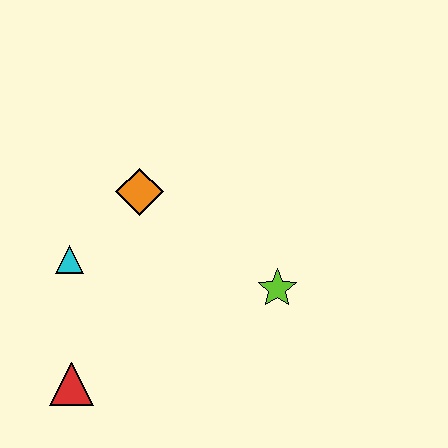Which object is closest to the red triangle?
The cyan triangle is closest to the red triangle.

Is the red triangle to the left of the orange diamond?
Yes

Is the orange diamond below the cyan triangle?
No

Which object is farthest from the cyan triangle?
The lime star is farthest from the cyan triangle.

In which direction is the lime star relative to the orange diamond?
The lime star is to the right of the orange diamond.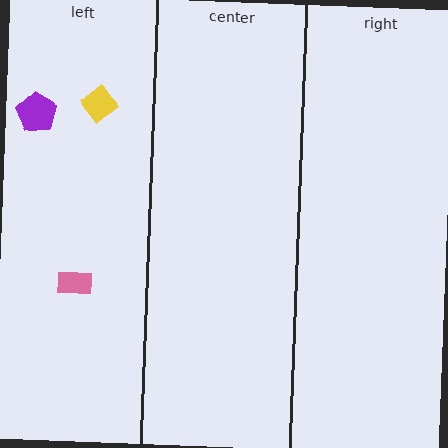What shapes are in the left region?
The yellow diamond, the purple pentagon, the pink rectangle.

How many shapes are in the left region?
3.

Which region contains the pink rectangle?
The left region.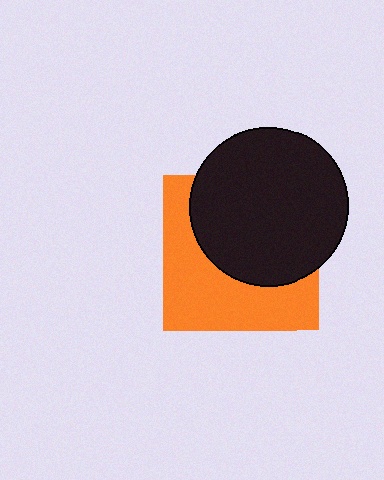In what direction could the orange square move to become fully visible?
The orange square could move down. That would shift it out from behind the black circle entirely.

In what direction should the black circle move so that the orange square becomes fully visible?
The black circle should move up. That is the shortest direction to clear the overlap and leave the orange square fully visible.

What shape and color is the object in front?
The object in front is a black circle.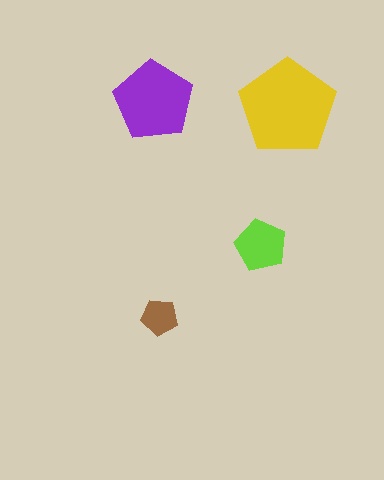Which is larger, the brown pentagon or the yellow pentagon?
The yellow one.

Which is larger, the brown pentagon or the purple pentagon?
The purple one.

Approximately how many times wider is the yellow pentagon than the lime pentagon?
About 2 times wider.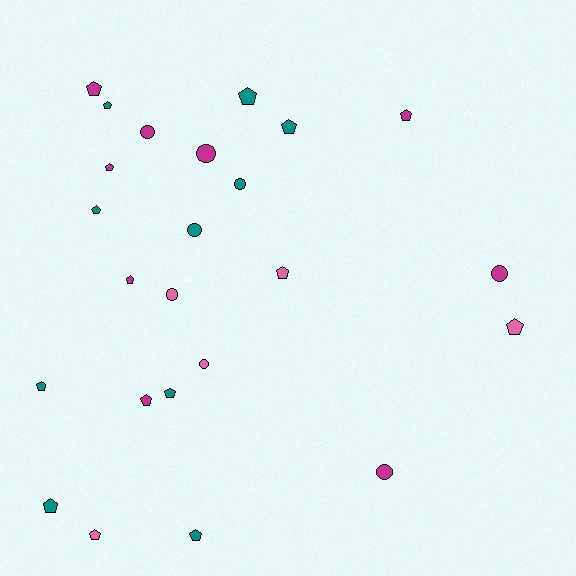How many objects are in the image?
There are 24 objects.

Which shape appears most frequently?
Pentagon, with 16 objects.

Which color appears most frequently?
Teal, with 10 objects.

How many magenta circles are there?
There are 4 magenta circles.